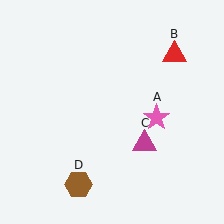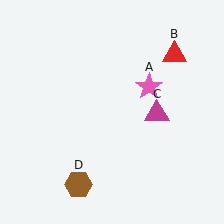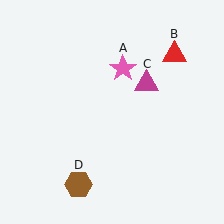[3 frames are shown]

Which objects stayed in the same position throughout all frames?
Red triangle (object B) and brown hexagon (object D) remained stationary.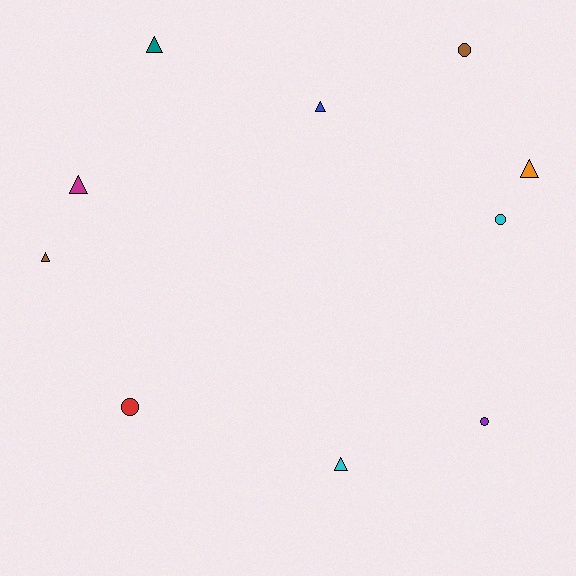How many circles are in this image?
There are 4 circles.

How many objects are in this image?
There are 10 objects.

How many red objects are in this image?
There is 1 red object.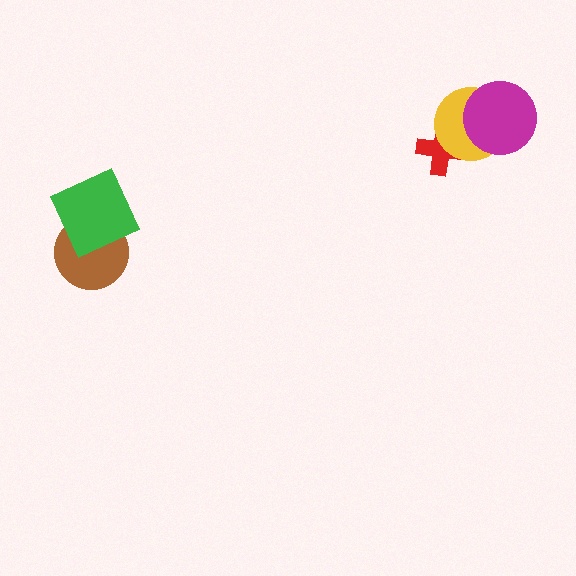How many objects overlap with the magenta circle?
1 object overlaps with the magenta circle.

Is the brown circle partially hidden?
Yes, it is partially covered by another shape.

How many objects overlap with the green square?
1 object overlaps with the green square.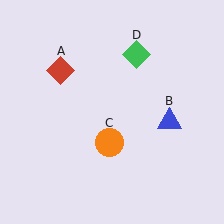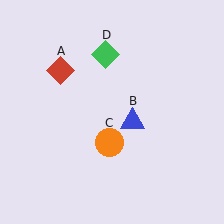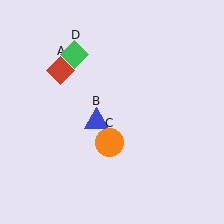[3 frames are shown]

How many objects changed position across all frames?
2 objects changed position: blue triangle (object B), green diamond (object D).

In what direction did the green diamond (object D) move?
The green diamond (object D) moved left.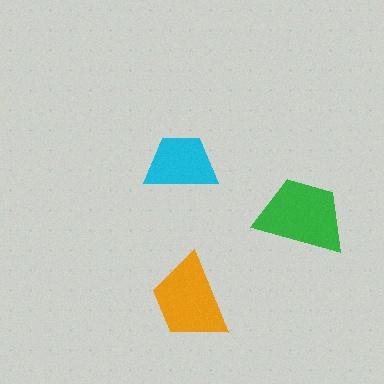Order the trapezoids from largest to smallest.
the green one, the orange one, the cyan one.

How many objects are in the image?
There are 3 objects in the image.